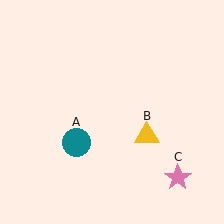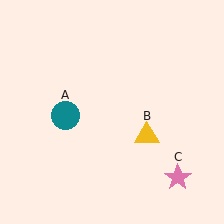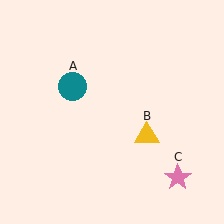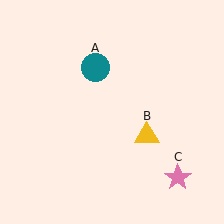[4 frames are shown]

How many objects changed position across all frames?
1 object changed position: teal circle (object A).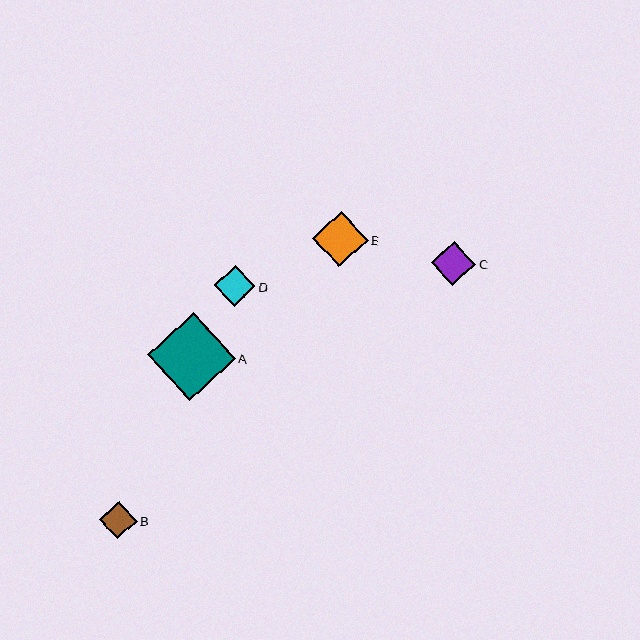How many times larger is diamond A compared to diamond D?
Diamond A is approximately 2.1 times the size of diamond D.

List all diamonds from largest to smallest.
From largest to smallest: A, E, C, D, B.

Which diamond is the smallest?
Diamond B is the smallest with a size of approximately 37 pixels.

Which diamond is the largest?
Diamond A is the largest with a size of approximately 88 pixels.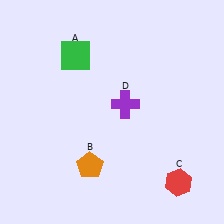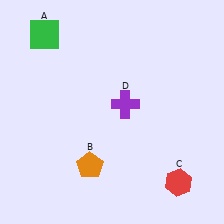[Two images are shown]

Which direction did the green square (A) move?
The green square (A) moved left.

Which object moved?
The green square (A) moved left.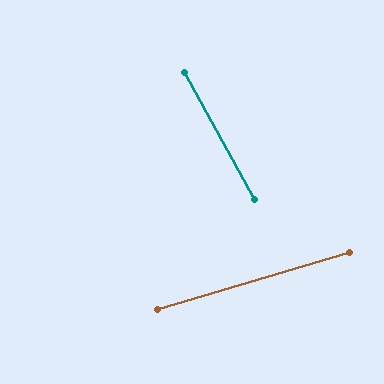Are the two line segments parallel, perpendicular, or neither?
Neither parallel nor perpendicular — they differ by about 78°.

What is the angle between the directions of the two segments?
Approximately 78 degrees.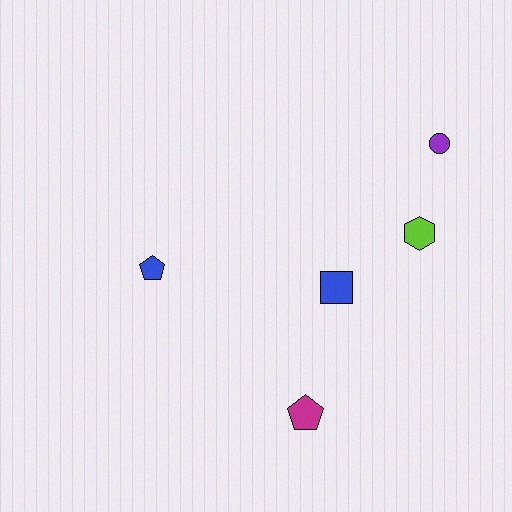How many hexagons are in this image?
There is 1 hexagon.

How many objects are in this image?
There are 5 objects.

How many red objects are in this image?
There are no red objects.